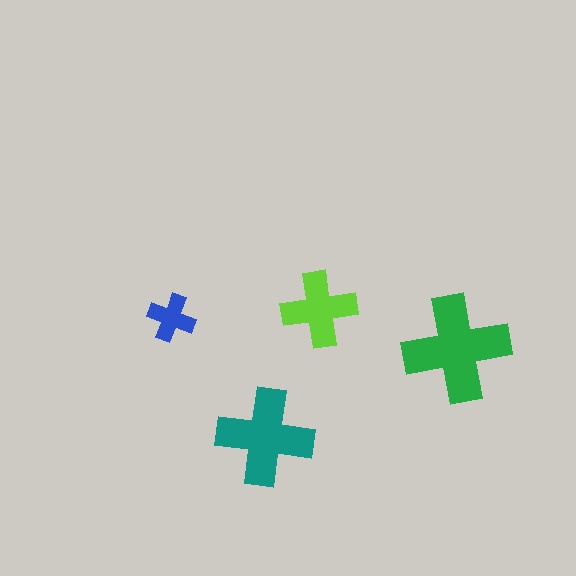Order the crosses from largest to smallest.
the green one, the teal one, the lime one, the blue one.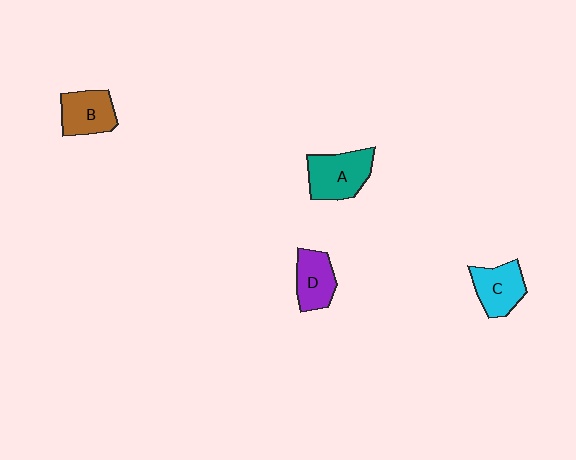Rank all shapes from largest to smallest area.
From largest to smallest: A (teal), C (cyan), B (brown), D (purple).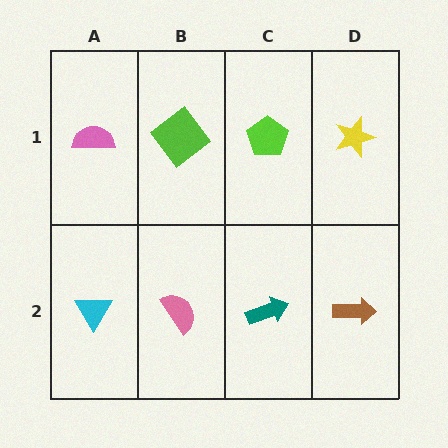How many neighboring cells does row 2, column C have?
3.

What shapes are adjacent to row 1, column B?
A pink semicircle (row 2, column B), a pink semicircle (row 1, column A), a lime pentagon (row 1, column C).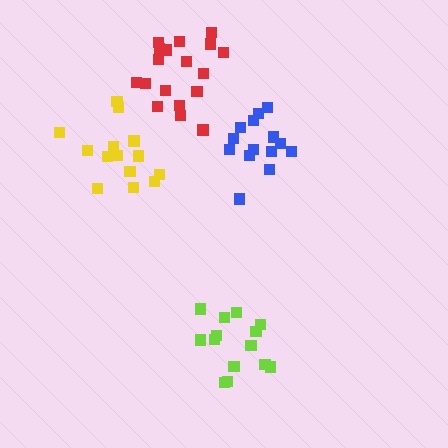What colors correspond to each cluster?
The clusters are colored: blue, lime, yellow, red.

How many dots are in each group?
Group 1: 14 dots, Group 2: 14 dots, Group 3: 14 dots, Group 4: 19 dots (61 total).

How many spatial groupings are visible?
There are 4 spatial groupings.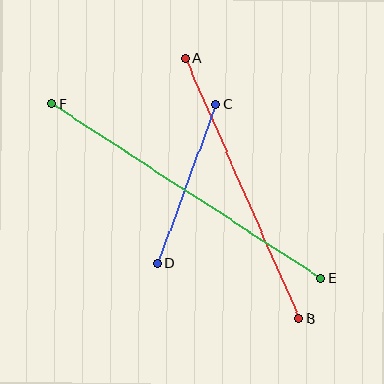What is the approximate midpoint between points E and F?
The midpoint is at approximately (186, 191) pixels.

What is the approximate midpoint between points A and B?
The midpoint is at approximately (242, 188) pixels.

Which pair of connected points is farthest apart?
Points E and F are farthest apart.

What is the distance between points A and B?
The distance is approximately 285 pixels.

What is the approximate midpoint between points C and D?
The midpoint is at approximately (187, 184) pixels.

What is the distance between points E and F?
The distance is approximately 320 pixels.